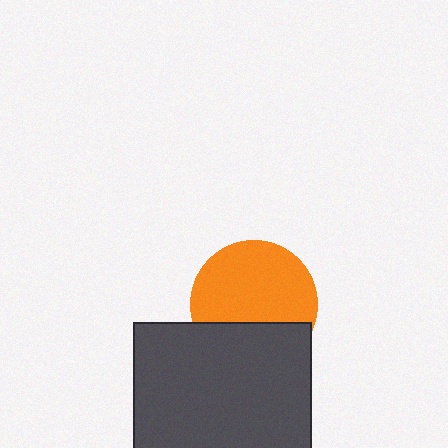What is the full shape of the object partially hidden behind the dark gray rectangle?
The partially hidden object is an orange circle.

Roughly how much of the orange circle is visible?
Most of it is visible (roughly 67%).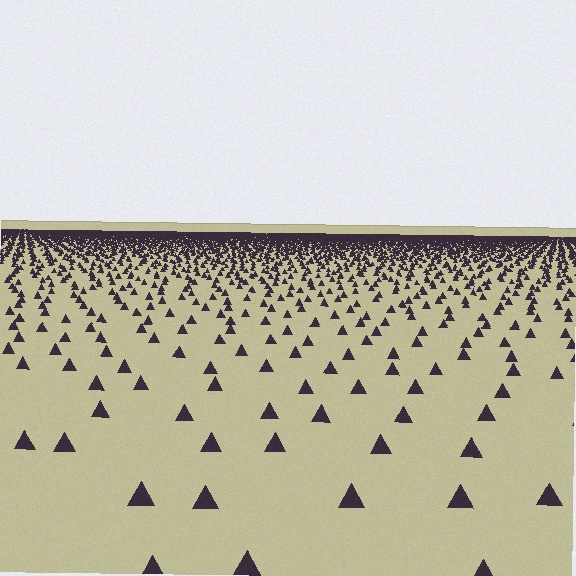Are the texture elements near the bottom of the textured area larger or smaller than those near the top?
Larger. Near the bottom, elements are closer to the viewer and appear at a bigger on-screen size.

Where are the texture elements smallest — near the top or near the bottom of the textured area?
Near the top.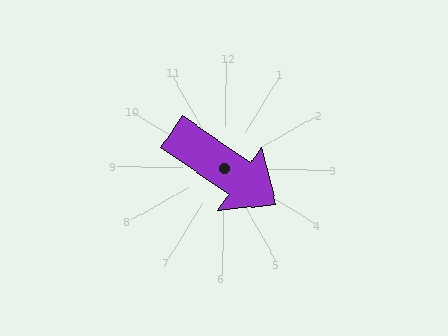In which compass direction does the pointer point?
Southeast.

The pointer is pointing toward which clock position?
Roughly 4 o'clock.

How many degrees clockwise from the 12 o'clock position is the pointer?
Approximately 124 degrees.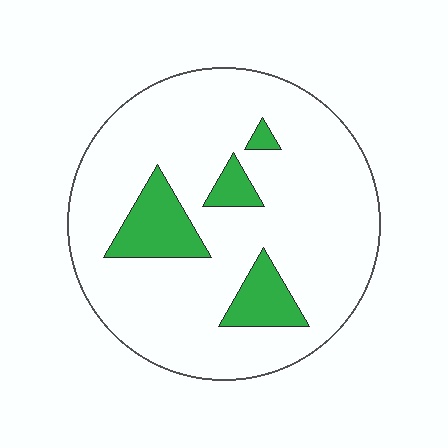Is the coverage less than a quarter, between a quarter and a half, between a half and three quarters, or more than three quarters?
Less than a quarter.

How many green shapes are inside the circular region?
4.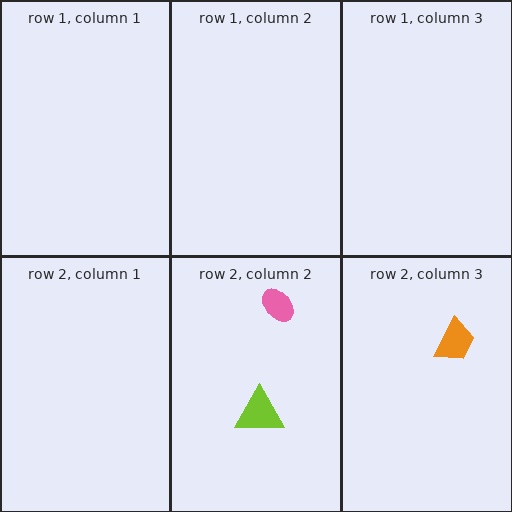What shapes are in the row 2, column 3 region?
The orange trapezoid.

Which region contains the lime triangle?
The row 2, column 2 region.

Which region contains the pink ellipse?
The row 2, column 2 region.